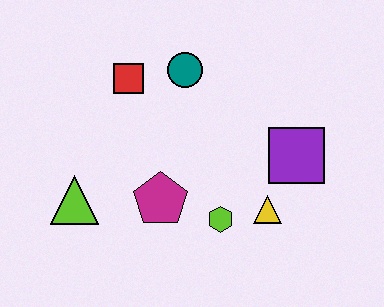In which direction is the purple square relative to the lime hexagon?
The purple square is to the right of the lime hexagon.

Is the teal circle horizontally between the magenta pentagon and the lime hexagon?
Yes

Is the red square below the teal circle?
Yes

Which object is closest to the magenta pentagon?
The lime hexagon is closest to the magenta pentagon.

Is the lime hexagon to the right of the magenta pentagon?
Yes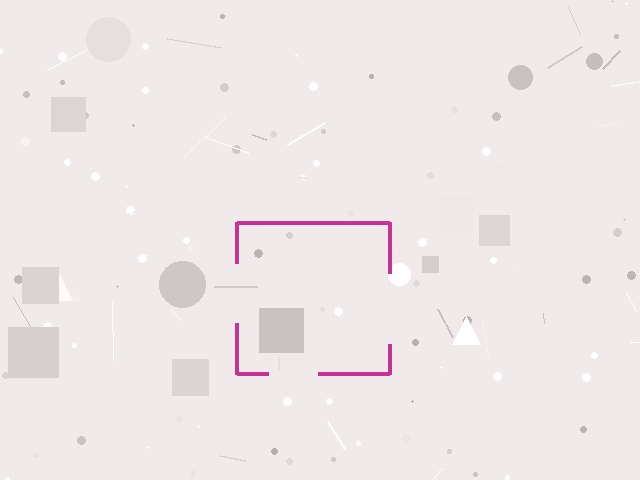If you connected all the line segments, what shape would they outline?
They would outline a square.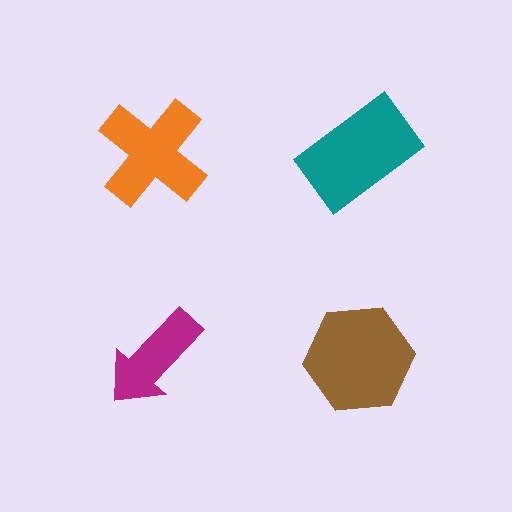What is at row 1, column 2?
A teal rectangle.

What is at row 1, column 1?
An orange cross.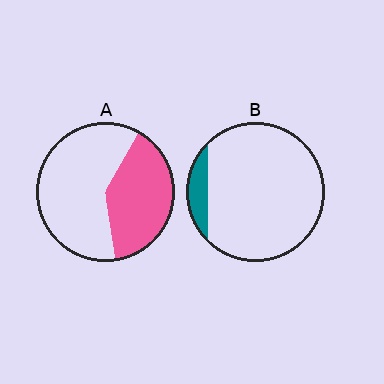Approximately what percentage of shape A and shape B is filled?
A is approximately 40% and B is approximately 10%.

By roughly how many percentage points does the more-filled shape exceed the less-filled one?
By roughly 30 percentage points (A over B).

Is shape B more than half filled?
No.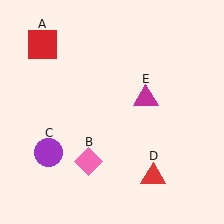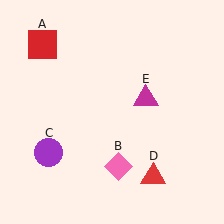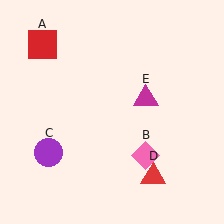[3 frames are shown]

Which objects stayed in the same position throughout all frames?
Red square (object A) and purple circle (object C) and red triangle (object D) and magenta triangle (object E) remained stationary.